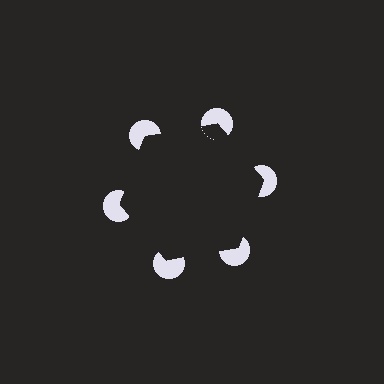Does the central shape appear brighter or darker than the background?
It typically appears slightly darker than the background, even though no actual brightness change is drawn.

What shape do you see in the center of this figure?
An illusory hexagon — its edges are inferred from the aligned wedge cuts in the pac-man discs, not physically drawn.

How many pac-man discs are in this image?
There are 6 — one at each vertex of the illusory hexagon.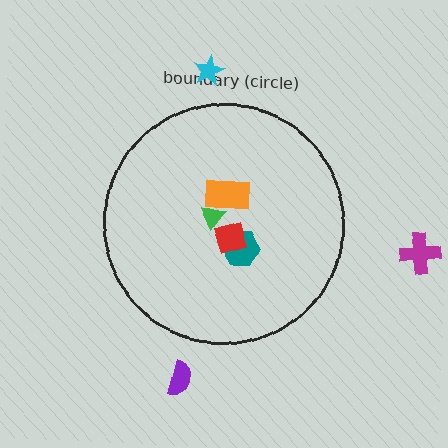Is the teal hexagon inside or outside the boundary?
Inside.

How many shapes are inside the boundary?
4 inside, 3 outside.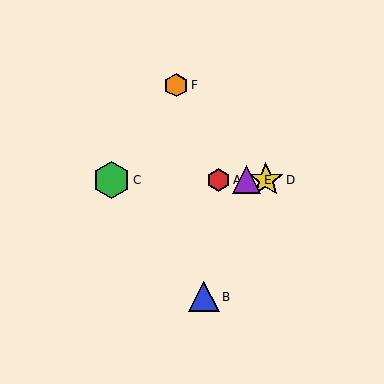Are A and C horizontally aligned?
Yes, both are at y≈180.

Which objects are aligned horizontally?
Objects A, C, D, E are aligned horizontally.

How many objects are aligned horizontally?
4 objects (A, C, D, E) are aligned horizontally.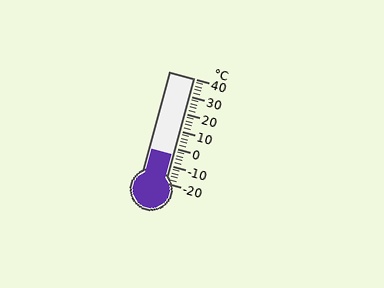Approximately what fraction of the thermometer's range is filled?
The thermometer is filled to approximately 25% of its range.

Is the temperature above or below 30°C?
The temperature is below 30°C.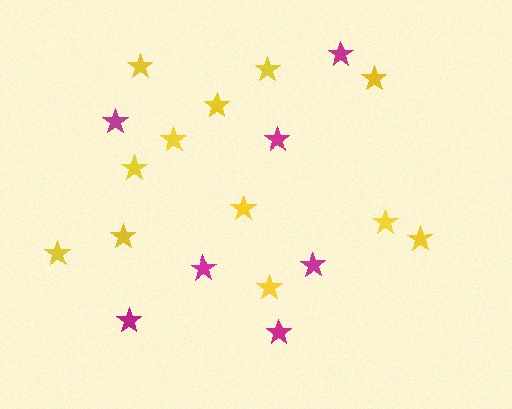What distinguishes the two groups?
There are 2 groups: one group of magenta stars (7) and one group of yellow stars (12).